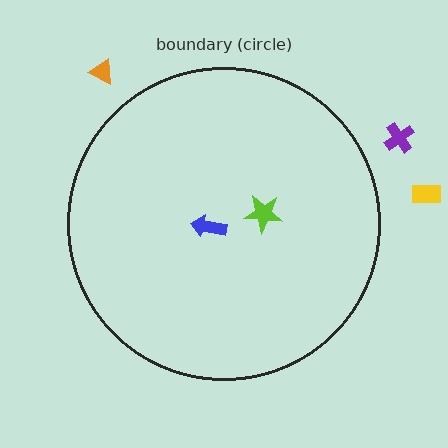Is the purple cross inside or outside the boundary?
Outside.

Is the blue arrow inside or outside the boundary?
Inside.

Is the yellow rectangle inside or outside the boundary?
Outside.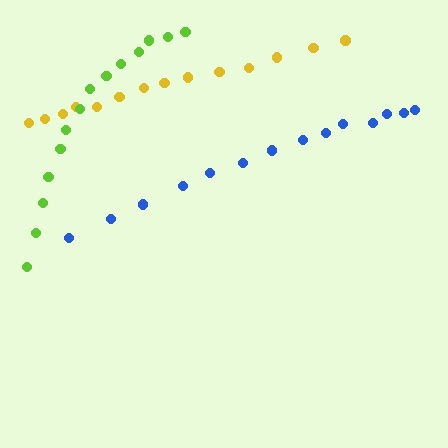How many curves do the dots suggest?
There are 3 distinct paths.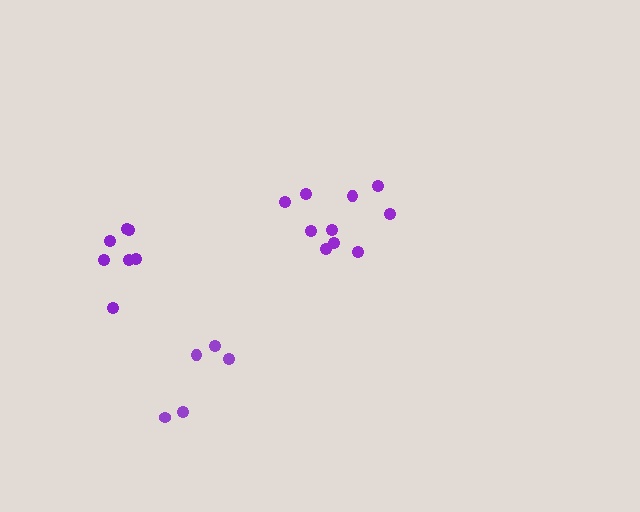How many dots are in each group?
Group 1: 7 dots, Group 2: 5 dots, Group 3: 10 dots (22 total).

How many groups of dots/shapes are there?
There are 3 groups.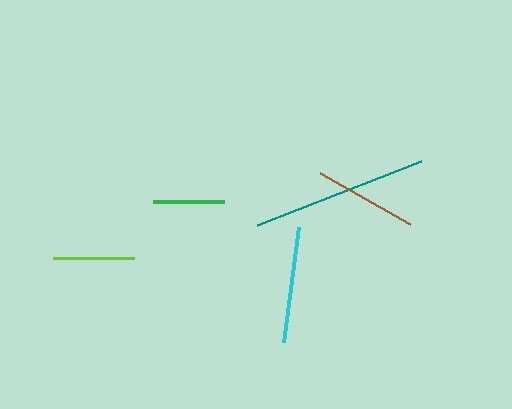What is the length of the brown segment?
The brown segment is approximately 104 pixels long.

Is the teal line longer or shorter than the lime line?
The teal line is longer than the lime line.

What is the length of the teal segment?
The teal segment is approximately 176 pixels long.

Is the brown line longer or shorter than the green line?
The brown line is longer than the green line.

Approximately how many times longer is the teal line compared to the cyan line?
The teal line is approximately 1.5 times the length of the cyan line.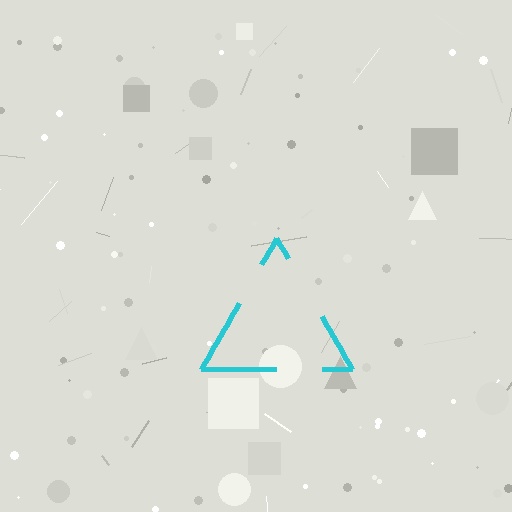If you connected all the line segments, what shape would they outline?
They would outline a triangle.